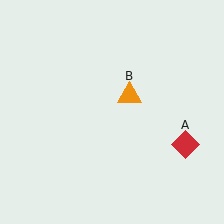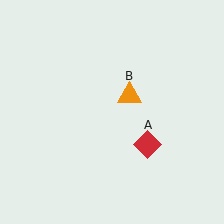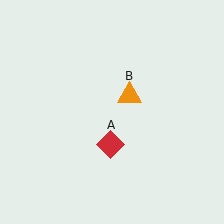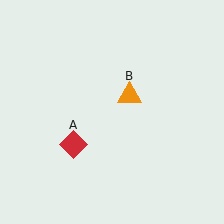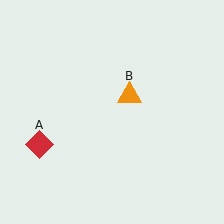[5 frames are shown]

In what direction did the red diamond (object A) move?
The red diamond (object A) moved left.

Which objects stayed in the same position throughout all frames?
Orange triangle (object B) remained stationary.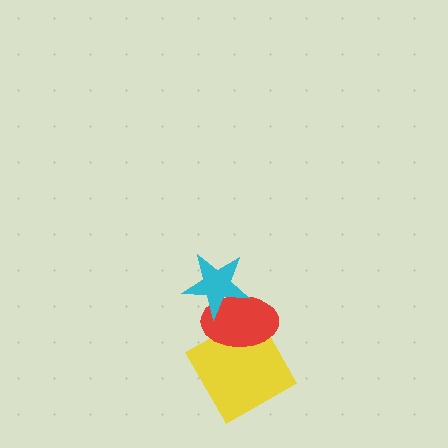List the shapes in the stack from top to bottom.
From top to bottom: the cyan star, the red ellipse, the yellow square.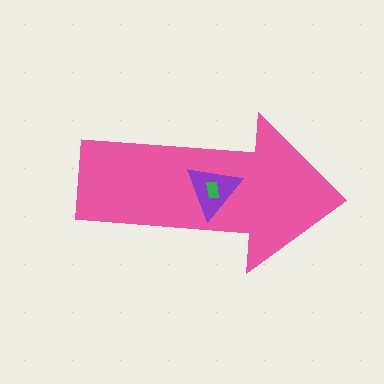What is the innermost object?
The green rectangle.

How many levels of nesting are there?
3.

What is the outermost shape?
The pink arrow.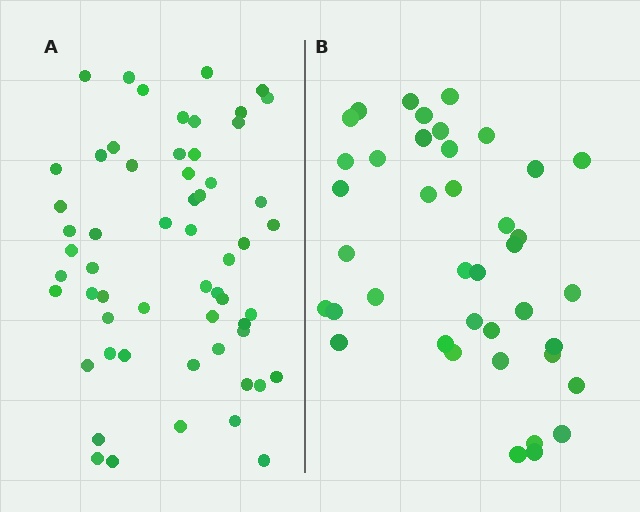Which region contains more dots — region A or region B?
Region A (the left region) has more dots.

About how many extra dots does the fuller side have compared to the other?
Region A has approximately 20 more dots than region B.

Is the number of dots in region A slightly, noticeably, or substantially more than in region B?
Region A has substantially more. The ratio is roughly 1.4 to 1.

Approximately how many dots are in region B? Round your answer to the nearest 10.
About 40 dots.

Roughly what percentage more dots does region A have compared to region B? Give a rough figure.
About 45% more.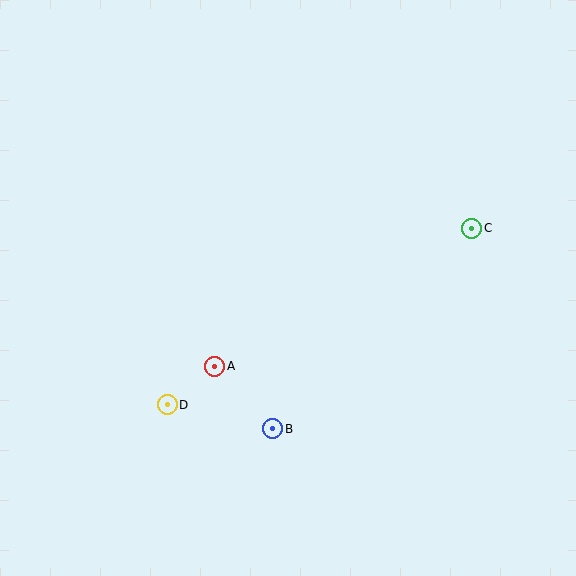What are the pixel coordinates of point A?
Point A is at (215, 366).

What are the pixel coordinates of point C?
Point C is at (472, 228).